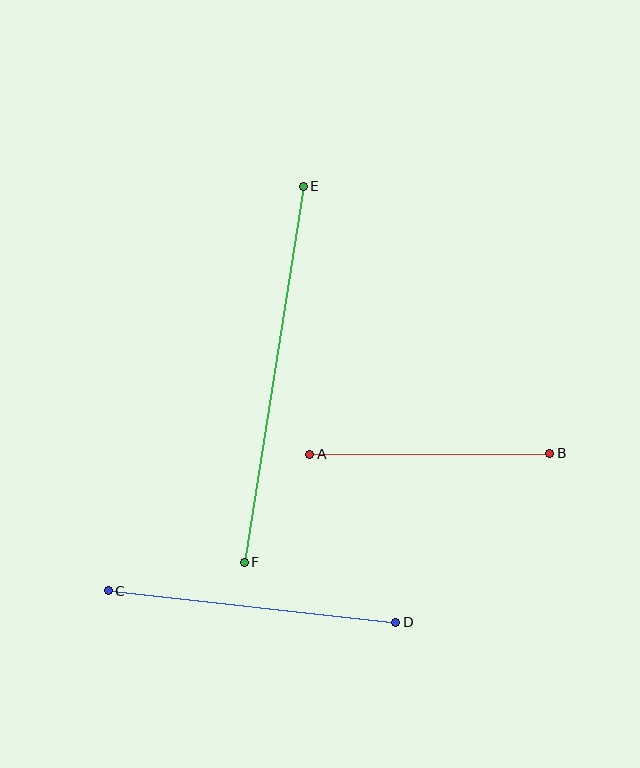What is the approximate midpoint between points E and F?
The midpoint is at approximately (274, 374) pixels.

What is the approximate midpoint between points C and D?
The midpoint is at approximately (252, 607) pixels.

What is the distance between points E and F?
The distance is approximately 381 pixels.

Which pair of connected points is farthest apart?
Points E and F are farthest apart.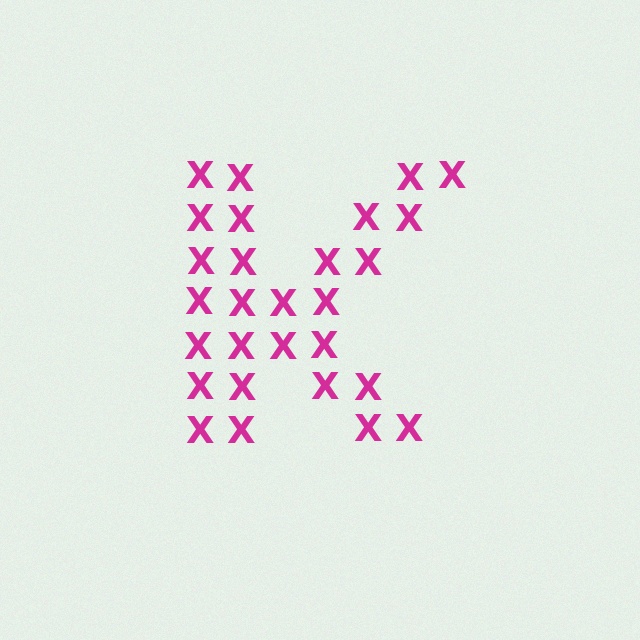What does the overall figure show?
The overall figure shows the letter K.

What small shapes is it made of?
It is made of small letter X's.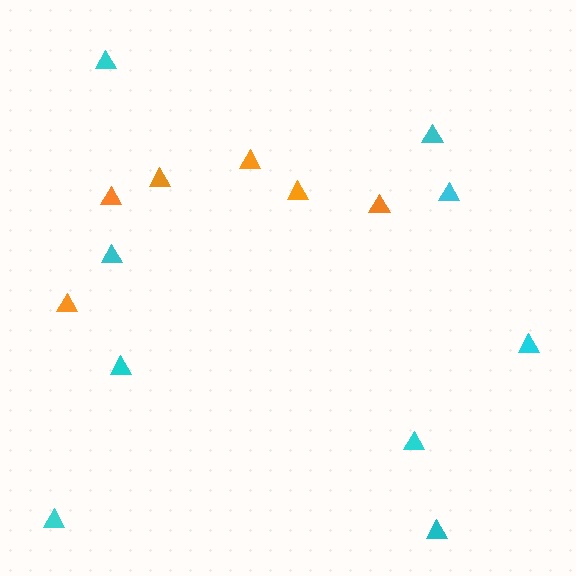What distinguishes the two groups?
There are 2 groups: one group of cyan triangles (9) and one group of orange triangles (6).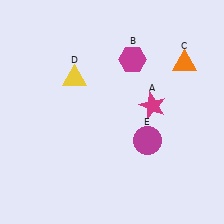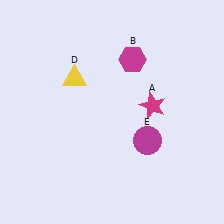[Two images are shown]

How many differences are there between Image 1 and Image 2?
There is 1 difference between the two images.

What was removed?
The orange triangle (C) was removed in Image 2.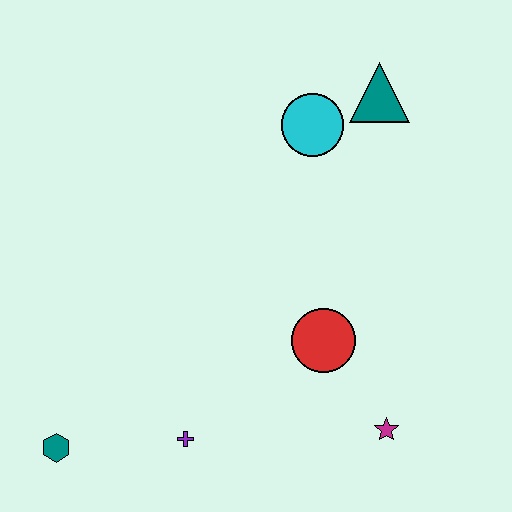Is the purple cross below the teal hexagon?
No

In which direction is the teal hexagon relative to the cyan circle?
The teal hexagon is below the cyan circle.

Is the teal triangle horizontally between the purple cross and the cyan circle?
No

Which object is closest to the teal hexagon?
The purple cross is closest to the teal hexagon.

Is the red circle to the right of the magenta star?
No